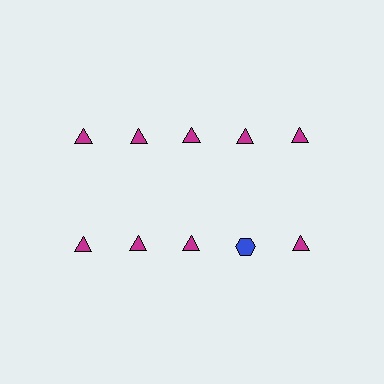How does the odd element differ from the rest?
It differs in both color (blue instead of magenta) and shape (hexagon instead of triangle).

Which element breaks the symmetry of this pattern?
The blue hexagon in the second row, second from right column breaks the symmetry. All other shapes are magenta triangles.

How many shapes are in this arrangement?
There are 10 shapes arranged in a grid pattern.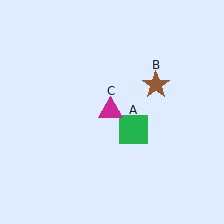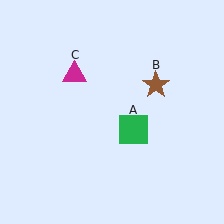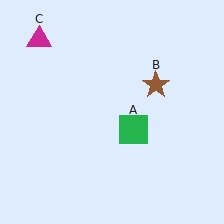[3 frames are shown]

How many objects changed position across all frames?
1 object changed position: magenta triangle (object C).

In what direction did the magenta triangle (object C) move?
The magenta triangle (object C) moved up and to the left.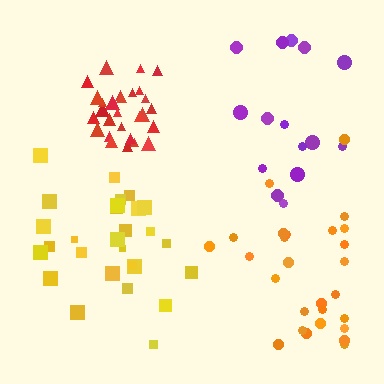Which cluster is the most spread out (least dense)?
Purple.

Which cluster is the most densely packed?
Red.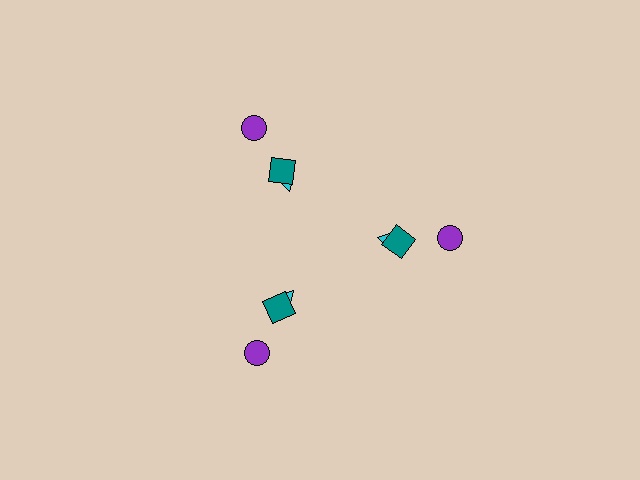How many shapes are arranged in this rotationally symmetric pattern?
There are 9 shapes, arranged in 3 groups of 3.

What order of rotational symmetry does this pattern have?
This pattern has 3-fold rotational symmetry.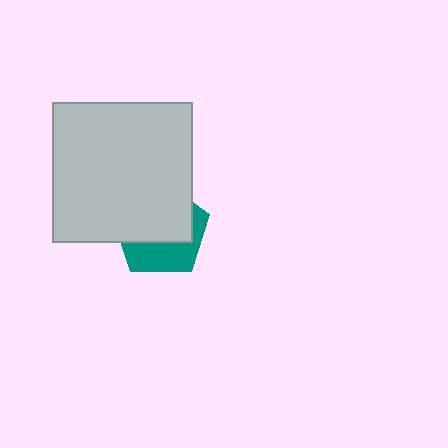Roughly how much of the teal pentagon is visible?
A small part of it is visible (roughly 38%).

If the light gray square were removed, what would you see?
You would see the complete teal pentagon.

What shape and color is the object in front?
The object in front is a light gray square.